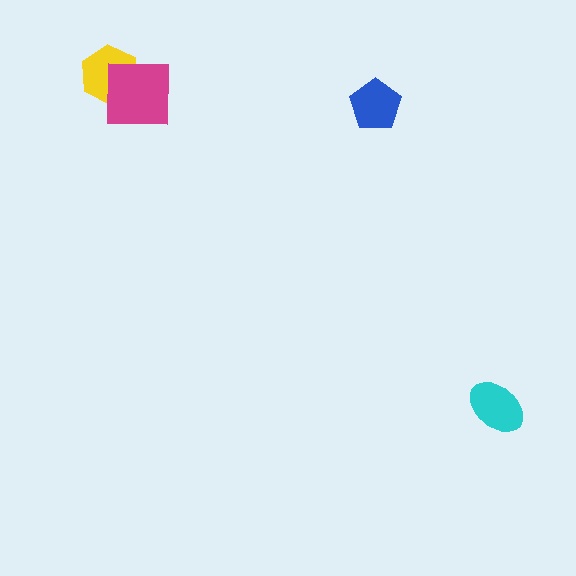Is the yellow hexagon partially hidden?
Yes, it is partially covered by another shape.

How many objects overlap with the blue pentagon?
0 objects overlap with the blue pentagon.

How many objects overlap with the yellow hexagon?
1 object overlaps with the yellow hexagon.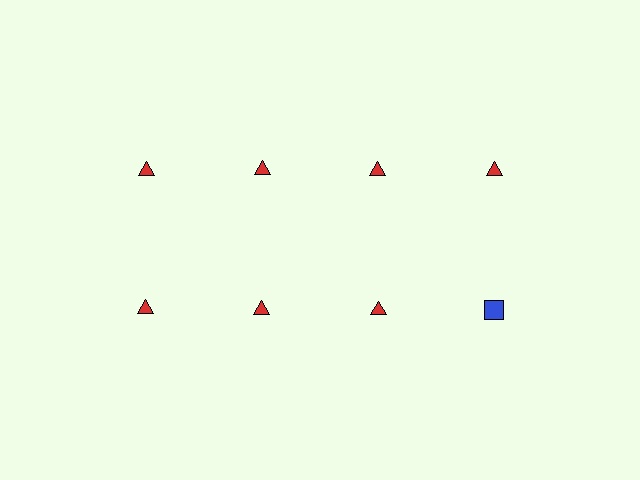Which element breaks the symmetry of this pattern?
The blue square in the second row, second from right column breaks the symmetry. All other shapes are red triangles.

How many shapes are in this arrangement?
There are 8 shapes arranged in a grid pattern.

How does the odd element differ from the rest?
It differs in both color (blue instead of red) and shape (square instead of triangle).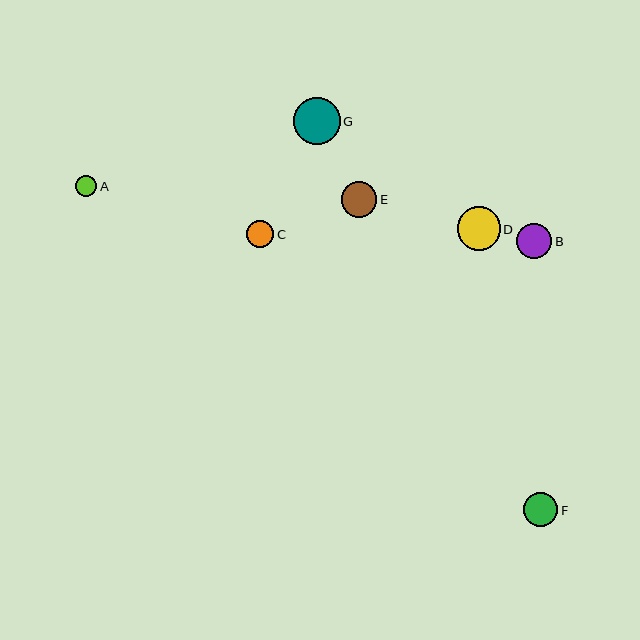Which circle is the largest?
Circle G is the largest with a size of approximately 47 pixels.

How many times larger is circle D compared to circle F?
Circle D is approximately 1.3 times the size of circle F.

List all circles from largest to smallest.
From largest to smallest: G, D, E, B, F, C, A.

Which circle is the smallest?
Circle A is the smallest with a size of approximately 22 pixels.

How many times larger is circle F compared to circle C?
Circle F is approximately 1.2 times the size of circle C.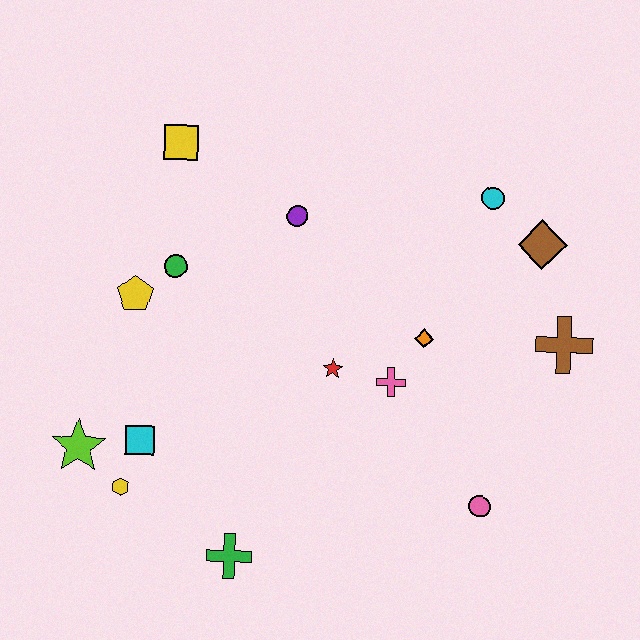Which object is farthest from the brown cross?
The lime star is farthest from the brown cross.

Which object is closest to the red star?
The pink cross is closest to the red star.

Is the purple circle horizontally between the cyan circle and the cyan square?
Yes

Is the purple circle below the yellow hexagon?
No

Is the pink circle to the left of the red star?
No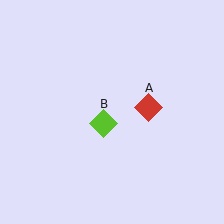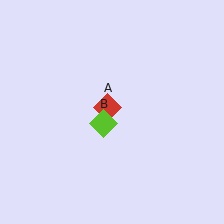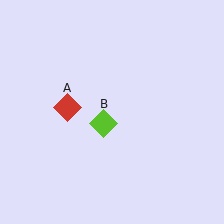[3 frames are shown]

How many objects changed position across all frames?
1 object changed position: red diamond (object A).